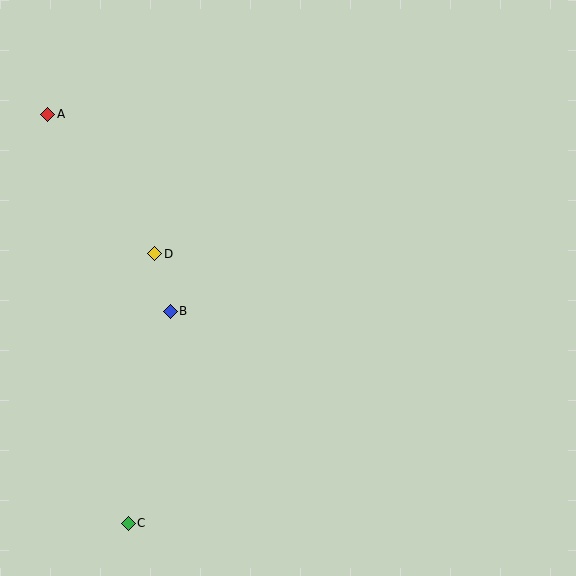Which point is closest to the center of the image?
Point B at (170, 311) is closest to the center.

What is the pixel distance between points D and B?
The distance between D and B is 60 pixels.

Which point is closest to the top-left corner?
Point A is closest to the top-left corner.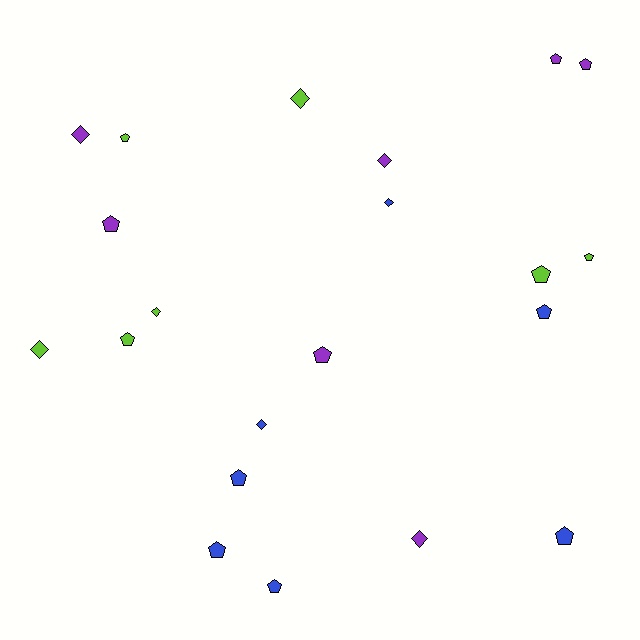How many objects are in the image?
There are 21 objects.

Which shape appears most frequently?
Pentagon, with 13 objects.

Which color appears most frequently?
Purple, with 7 objects.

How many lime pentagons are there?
There are 4 lime pentagons.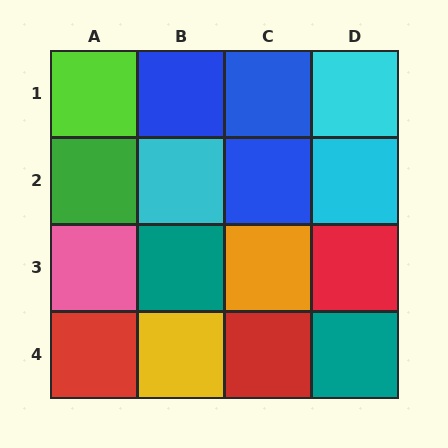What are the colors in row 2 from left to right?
Green, cyan, blue, cyan.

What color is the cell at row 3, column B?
Teal.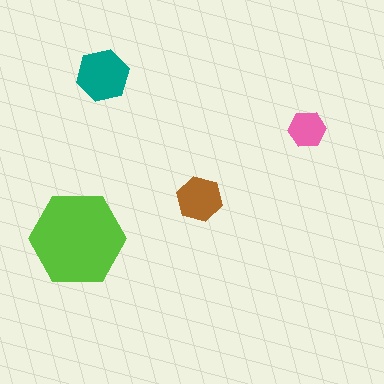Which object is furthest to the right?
The pink hexagon is rightmost.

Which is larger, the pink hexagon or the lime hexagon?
The lime one.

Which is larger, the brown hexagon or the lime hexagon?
The lime one.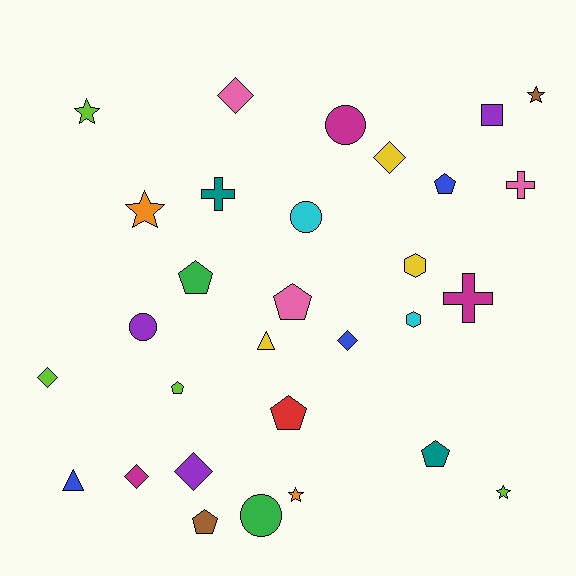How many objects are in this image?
There are 30 objects.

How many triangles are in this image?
There are 2 triangles.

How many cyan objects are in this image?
There are 2 cyan objects.